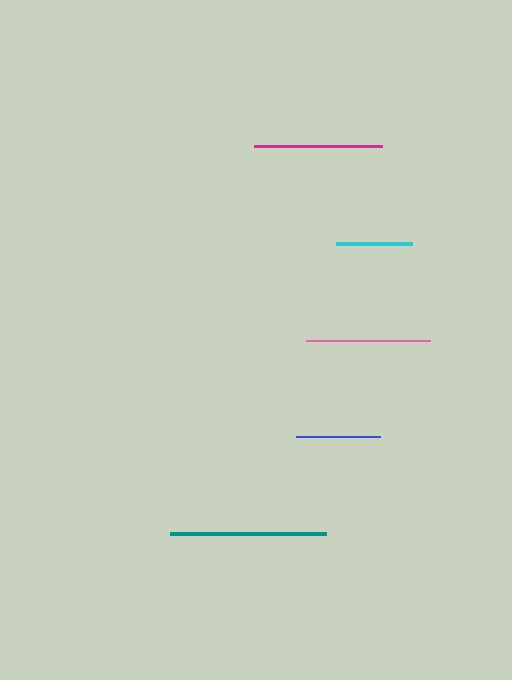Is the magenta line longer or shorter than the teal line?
The teal line is longer than the magenta line.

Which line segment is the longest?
The teal line is the longest at approximately 155 pixels.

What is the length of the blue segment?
The blue segment is approximately 84 pixels long.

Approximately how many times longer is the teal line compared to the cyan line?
The teal line is approximately 2.0 times the length of the cyan line.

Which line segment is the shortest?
The cyan line is the shortest at approximately 76 pixels.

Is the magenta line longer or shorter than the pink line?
The magenta line is longer than the pink line.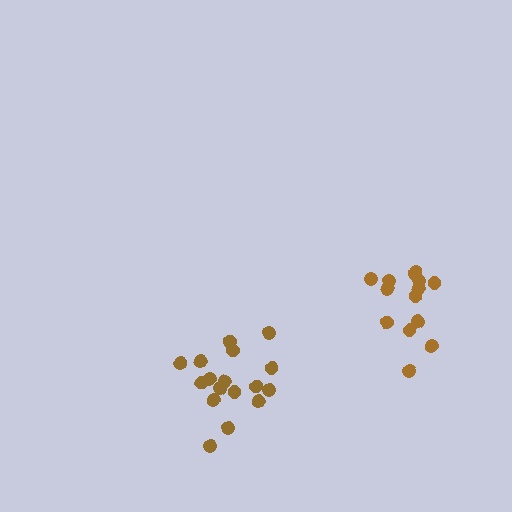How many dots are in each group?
Group 1: 17 dots, Group 2: 14 dots (31 total).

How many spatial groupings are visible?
There are 2 spatial groupings.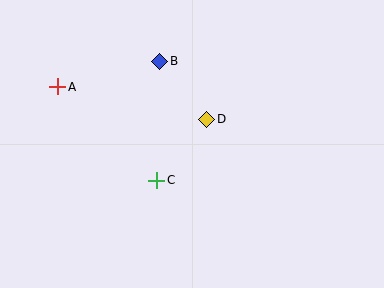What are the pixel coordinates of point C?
Point C is at (157, 180).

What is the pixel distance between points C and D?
The distance between C and D is 79 pixels.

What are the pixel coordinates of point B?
Point B is at (160, 61).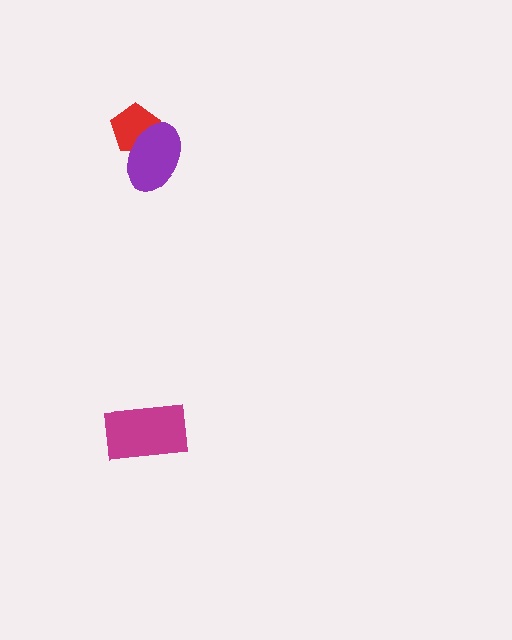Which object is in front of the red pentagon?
The purple ellipse is in front of the red pentagon.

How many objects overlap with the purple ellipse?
1 object overlaps with the purple ellipse.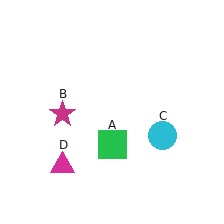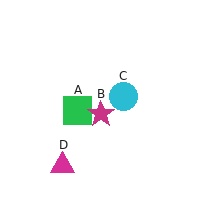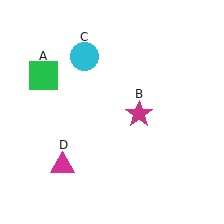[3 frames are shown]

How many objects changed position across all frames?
3 objects changed position: green square (object A), magenta star (object B), cyan circle (object C).